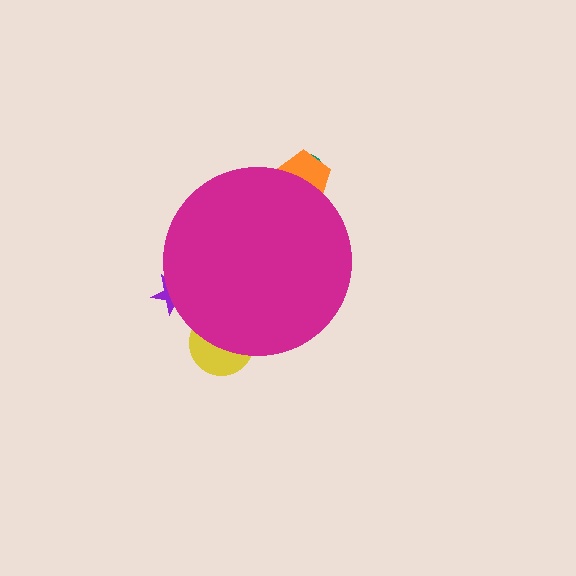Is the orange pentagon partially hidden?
Yes, the orange pentagon is partially hidden behind the magenta circle.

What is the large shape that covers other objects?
A magenta circle.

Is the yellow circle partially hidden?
Yes, the yellow circle is partially hidden behind the magenta circle.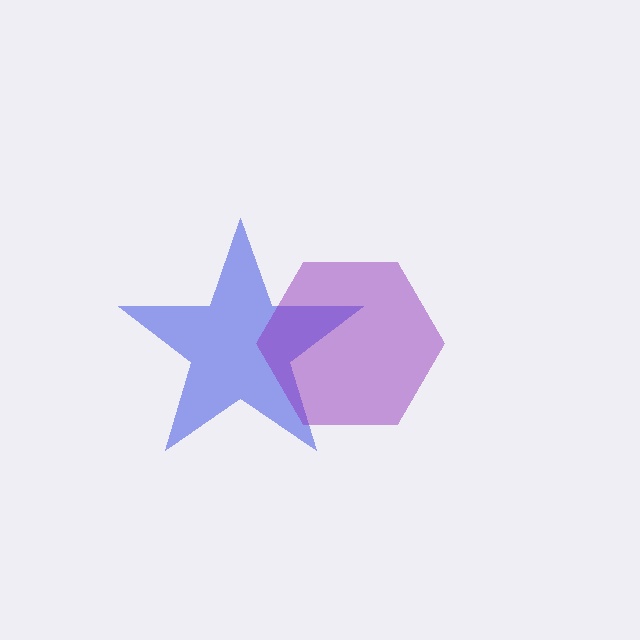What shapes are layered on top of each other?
The layered shapes are: a blue star, a purple hexagon.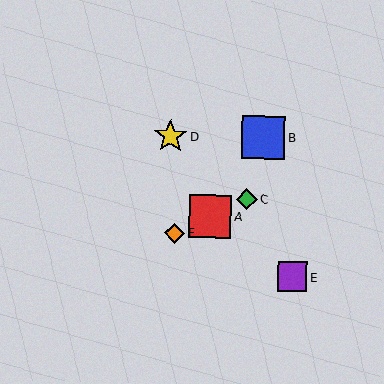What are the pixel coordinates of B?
Object B is at (263, 137).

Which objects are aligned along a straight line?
Objects A, C, F are aligned along a straight line.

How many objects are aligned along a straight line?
3 objects (A, C, F) are aligned along a straight line.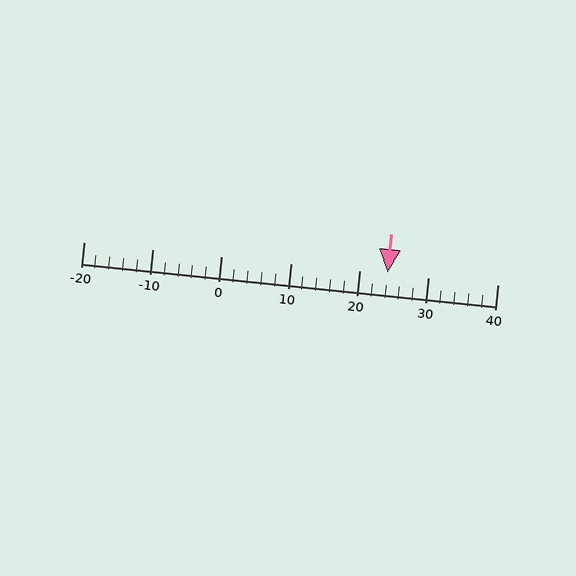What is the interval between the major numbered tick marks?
The major tick marks are spaced 10 units apart.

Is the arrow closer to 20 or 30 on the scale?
The arrow is closer to 20.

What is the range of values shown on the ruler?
The ruler shows values from -20 to 40.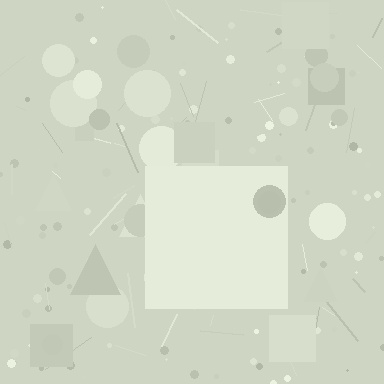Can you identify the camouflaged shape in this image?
The camouflaged shape is a square.